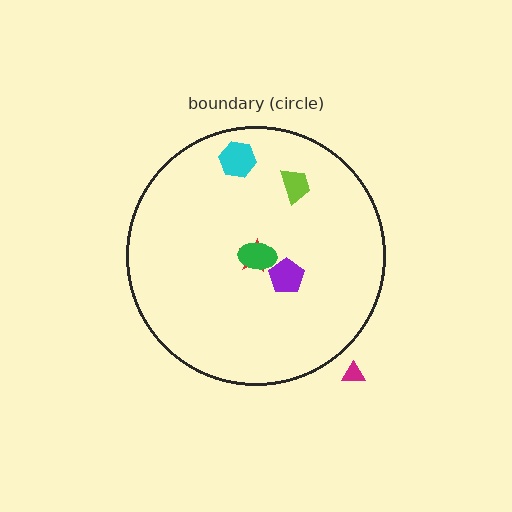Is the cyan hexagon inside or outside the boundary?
Inside.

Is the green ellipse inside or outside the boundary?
Inside.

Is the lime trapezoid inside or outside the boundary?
Inside.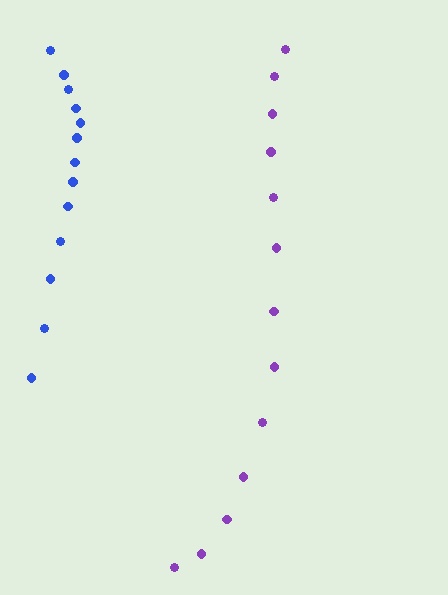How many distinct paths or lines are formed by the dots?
There are 2 distinct paths.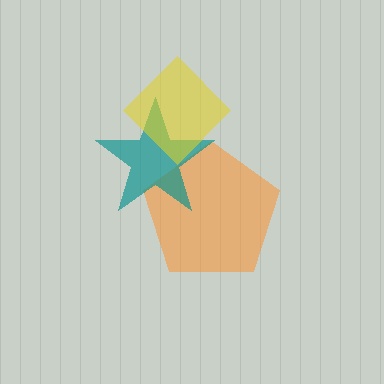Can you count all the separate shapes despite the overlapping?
Yes, there are 3 separate shapes.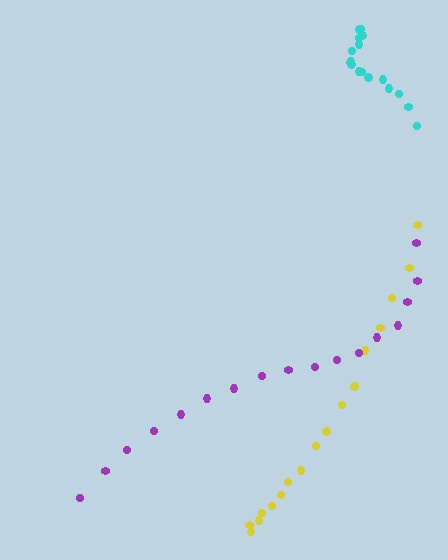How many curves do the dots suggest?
There are 3 distinct paths.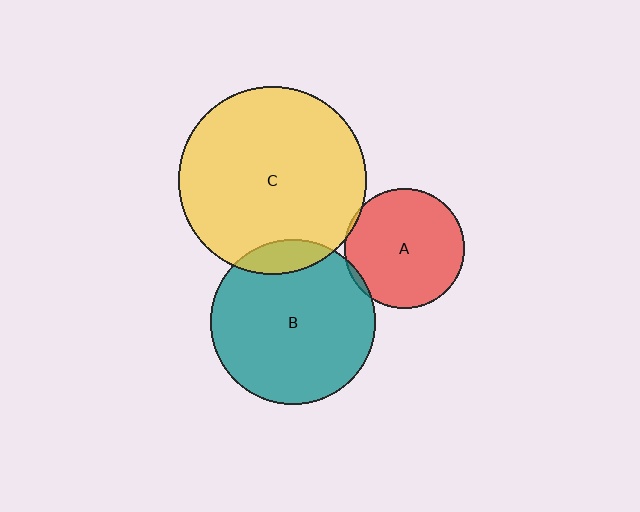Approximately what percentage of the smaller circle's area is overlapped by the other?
Approximately 5%.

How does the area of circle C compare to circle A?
Approximately 2.4 times.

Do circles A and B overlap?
Yes.